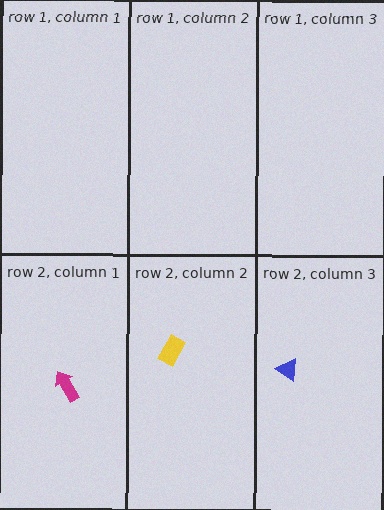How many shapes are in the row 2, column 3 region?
1.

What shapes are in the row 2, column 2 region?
The yellow rectangle.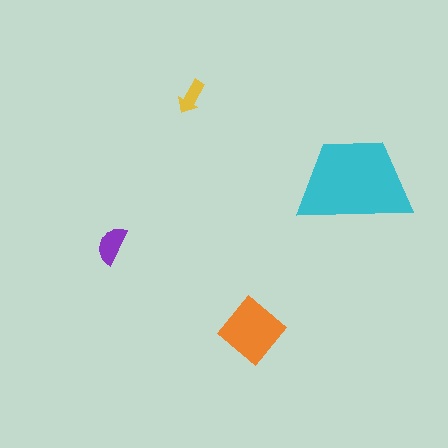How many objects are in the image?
There are 4 objects in the image.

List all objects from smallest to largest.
The yellow arrow, the purple semicircle, the orange diamond, the cyan trapezoid.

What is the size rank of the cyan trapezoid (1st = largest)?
1st.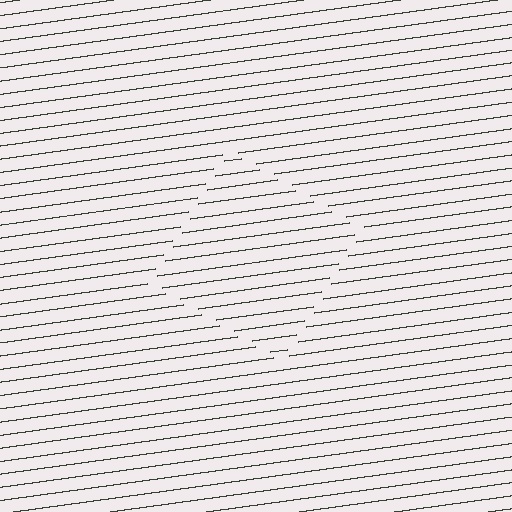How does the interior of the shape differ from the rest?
The interior of the shape contains the same grating, shifted by half a period — the contour is defined by the phase discontinuity where line-ends from the inner and outer gratings abut.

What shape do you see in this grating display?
An illusory square. The interior of the shape contains the same grating, shifted by half a period — the contour is defined by the phase discontinuity where line-ends from the inner and outer gratings abut.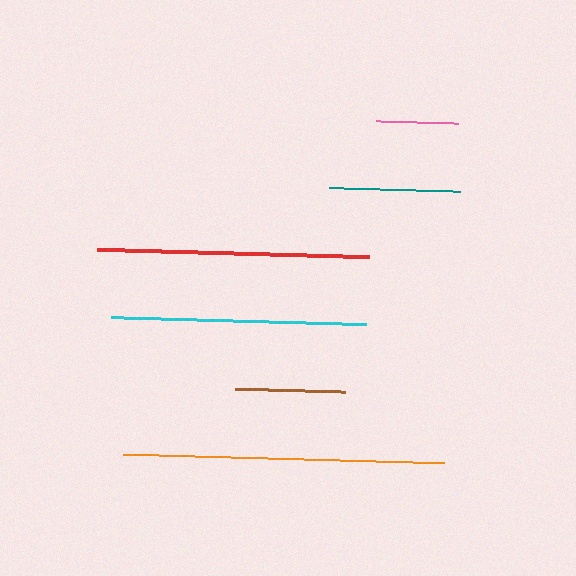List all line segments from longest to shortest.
From longest to shortest: orange, red, cyan, teal, brown, pink.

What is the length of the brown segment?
The brown segment is approximately 110 pixels long.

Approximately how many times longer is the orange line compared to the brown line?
The orange line is approximately 2.9 times the length of the brown line.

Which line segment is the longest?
The orange line is the longest at approximately 321 pixels.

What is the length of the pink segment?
The pink segment is approximately 82 pixels long.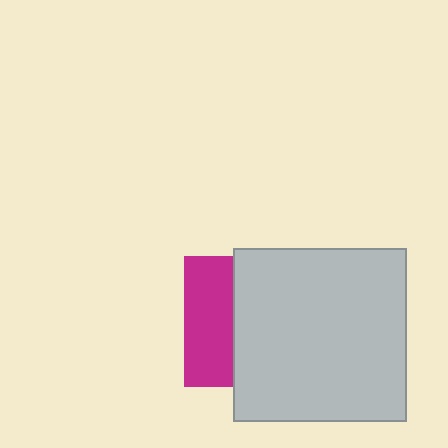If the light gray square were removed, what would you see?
You would see the complete magenta square.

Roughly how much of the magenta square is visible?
A small part of it is visible (roughly 38%).